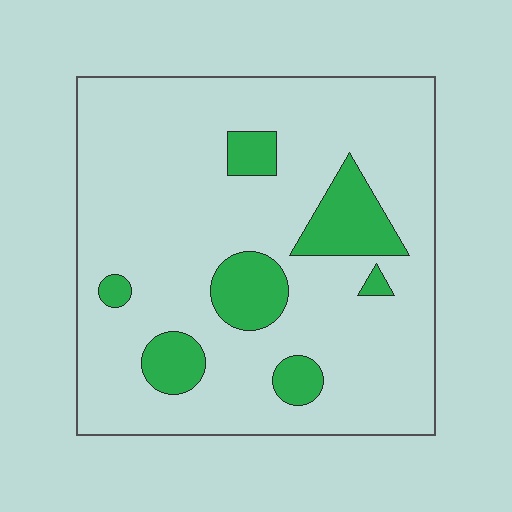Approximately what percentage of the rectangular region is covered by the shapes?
Approximately 15%.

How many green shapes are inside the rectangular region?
7.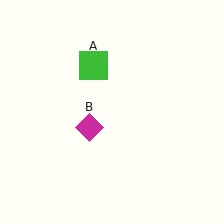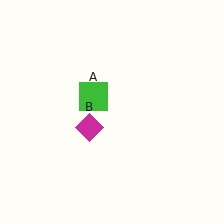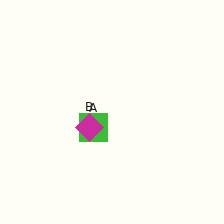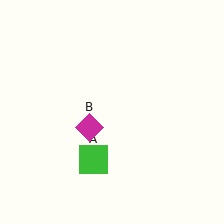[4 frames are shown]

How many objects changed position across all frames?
1 object changed position: green square (object A).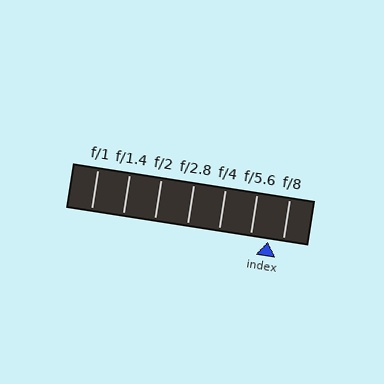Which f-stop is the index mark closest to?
The index mark is closest to f/8.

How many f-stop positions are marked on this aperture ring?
There are 7 f-stop positions marked.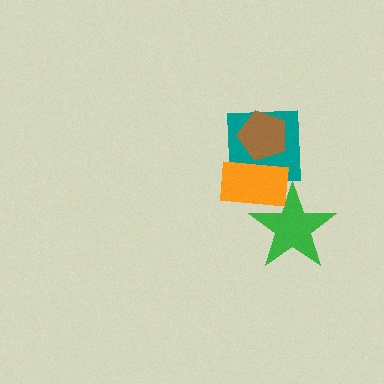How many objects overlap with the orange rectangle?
3 objects overlap with the orange rectangle.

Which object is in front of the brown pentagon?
The orange rectangle is in front of the brown pentagon.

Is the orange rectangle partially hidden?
No, no other shape covers it.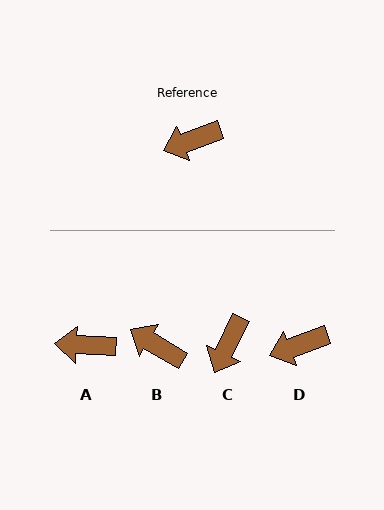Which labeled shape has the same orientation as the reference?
D.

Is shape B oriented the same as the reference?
No, it is off by about 51 degrees.